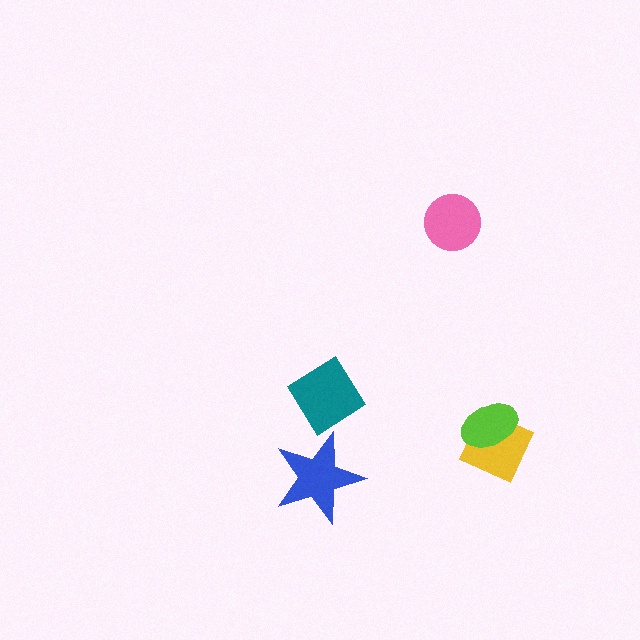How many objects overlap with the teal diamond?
0 objects overlap with the teal diamond.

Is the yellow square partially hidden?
Yes, it is partially covered by another shape.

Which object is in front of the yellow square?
The lime ellipse is in front of the yellow square.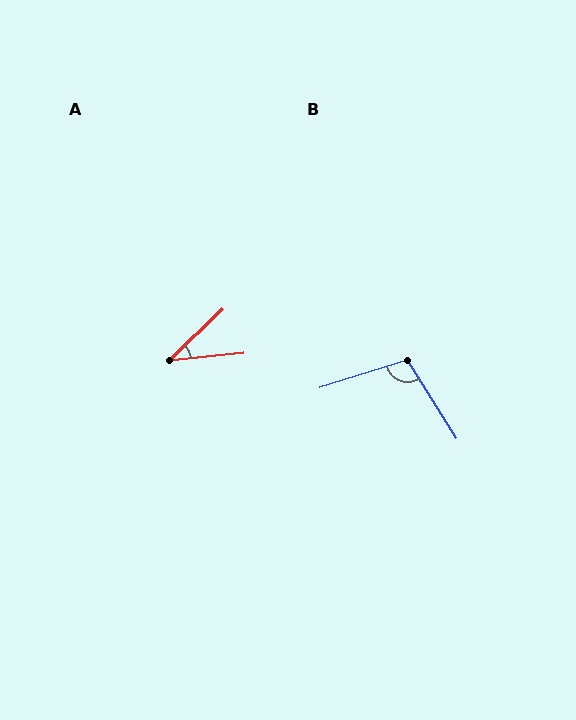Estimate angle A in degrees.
Approximately 38 degrees.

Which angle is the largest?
B, at approximately 105 degrees.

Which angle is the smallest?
A, at approximately 38 degrees.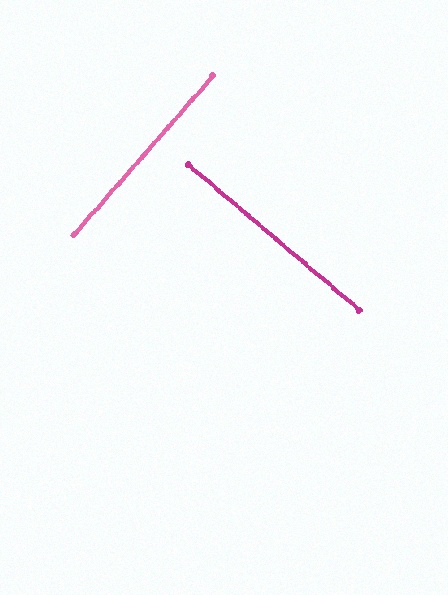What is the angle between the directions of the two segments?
Approximately 89 degrees.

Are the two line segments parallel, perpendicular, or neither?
Perpendicular — they meet at approximately 89°.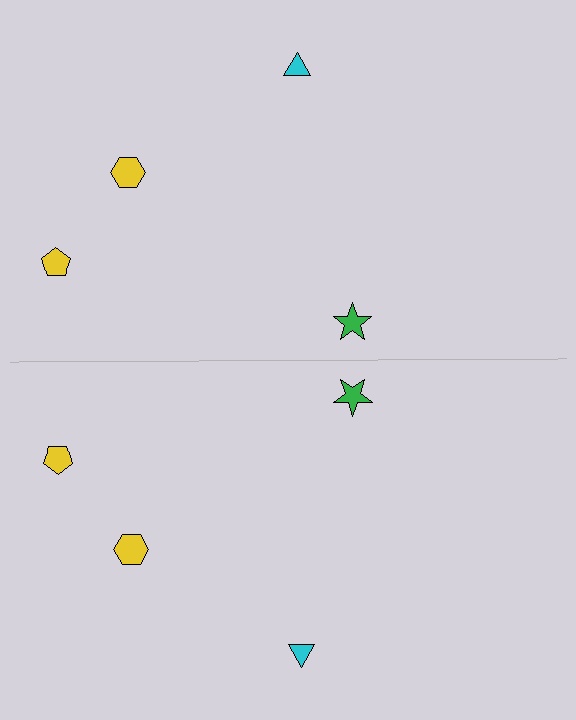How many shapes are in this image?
There are 8 shapes in this image.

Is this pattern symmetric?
Yes, this pattern has bilateral (reflection) symmetry.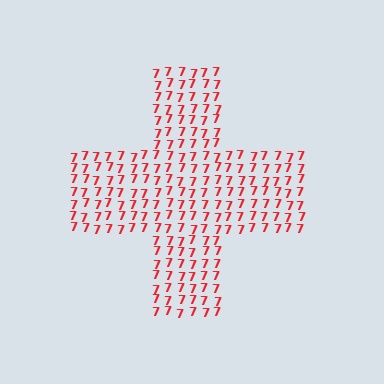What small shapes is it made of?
It is made of small digit 7's.